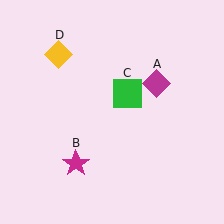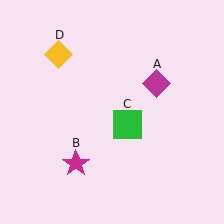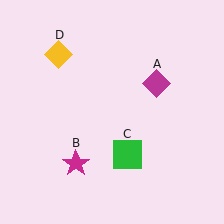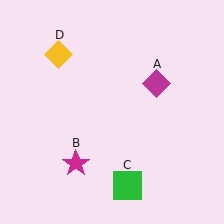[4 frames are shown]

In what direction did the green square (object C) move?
The green square (object C) moved down.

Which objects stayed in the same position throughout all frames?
Magenta diamond (object A) and magenta star (object B) and yellow diamond (object D) remained stationary.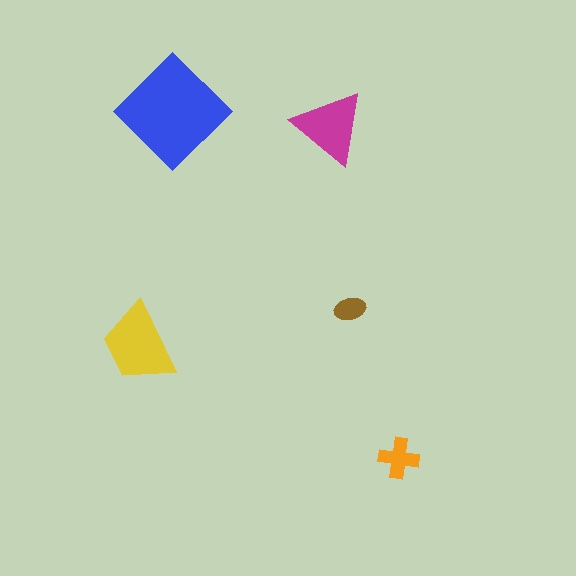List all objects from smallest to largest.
The brown ellipse, the orange cross, the magenta triangle, the yellow trapezoid, the blue diamond.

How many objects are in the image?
There are 5 objects in the image.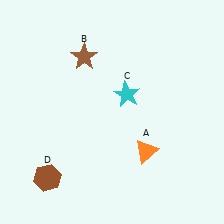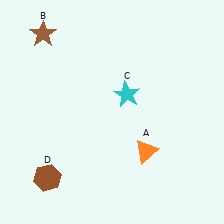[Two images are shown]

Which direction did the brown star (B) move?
The brown star (B) moved left.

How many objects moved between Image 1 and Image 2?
1 object moved between the two images.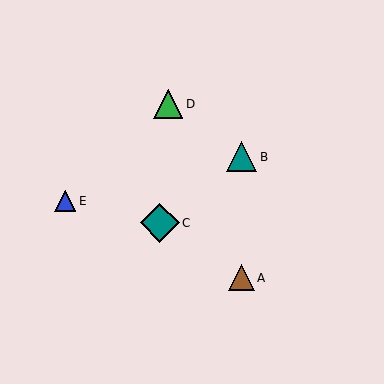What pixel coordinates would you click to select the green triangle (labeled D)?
Click at (168, 104) to select the green triangle D.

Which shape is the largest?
The teal diamond (labeled C) is the largest.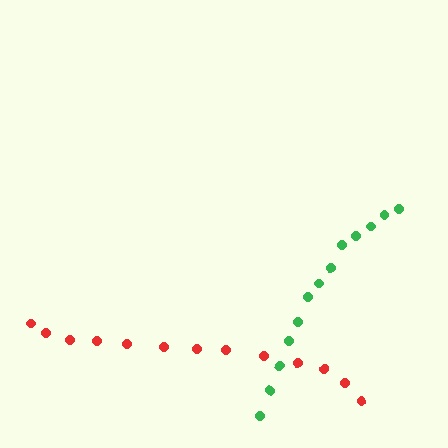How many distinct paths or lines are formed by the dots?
There are 2 distinct paths.